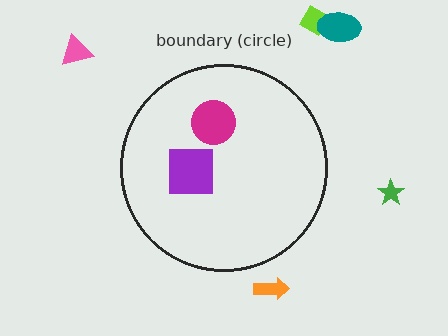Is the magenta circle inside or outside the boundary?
Inside.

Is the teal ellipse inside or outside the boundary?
Outside.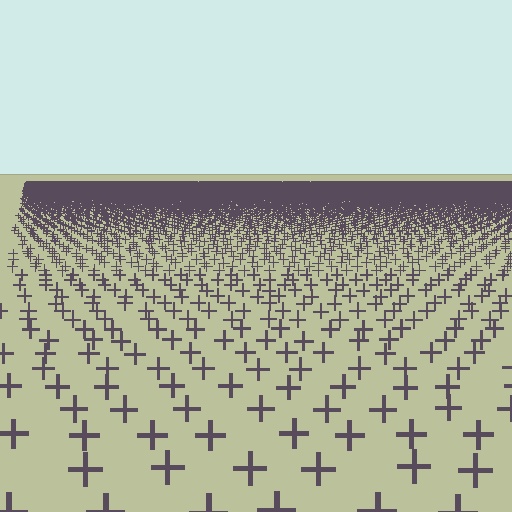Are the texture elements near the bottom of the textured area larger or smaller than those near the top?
Larger. Near the bottom, elements are closer to the viewer and appear at a bigger on-screen size.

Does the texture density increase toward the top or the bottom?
Density increases toward the top.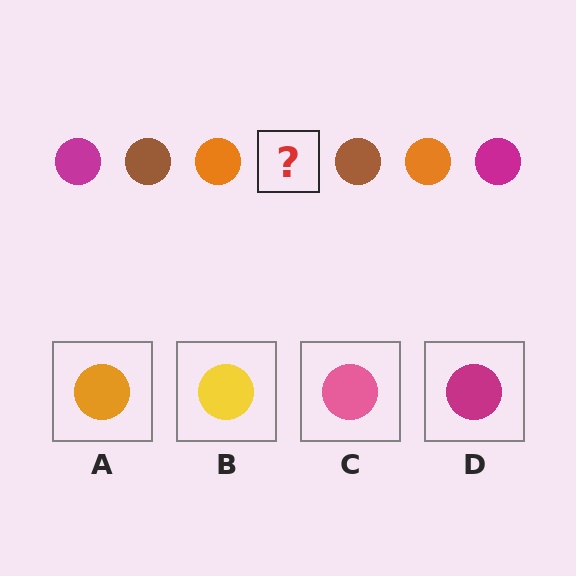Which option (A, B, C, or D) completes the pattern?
D.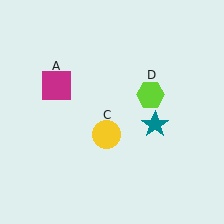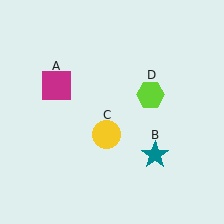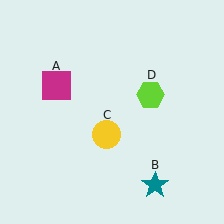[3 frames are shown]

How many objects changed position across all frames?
1 object changed position: teal star (object B).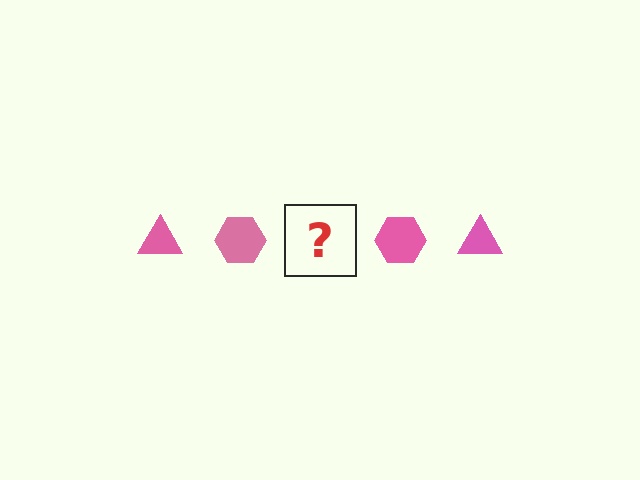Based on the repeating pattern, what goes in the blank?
The blank should be a pink triangle.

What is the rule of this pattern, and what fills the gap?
The rule is that the pattern cycles through triangle, hexagon shapes in pink. The gap should be filled with a pink triangle.